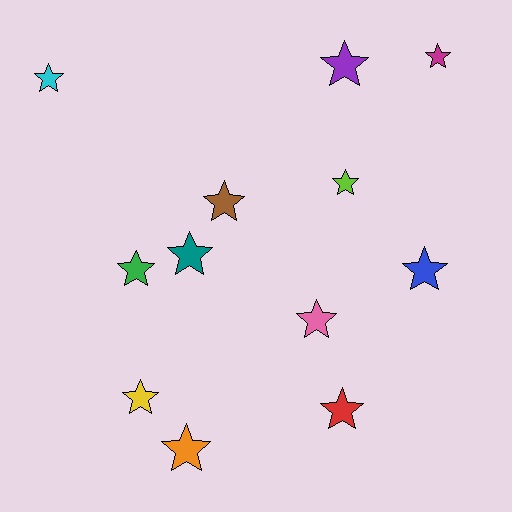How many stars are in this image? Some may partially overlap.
There are 12 stars.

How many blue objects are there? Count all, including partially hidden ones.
There is 1 blue object.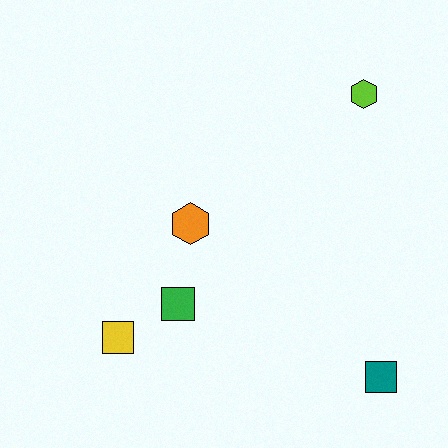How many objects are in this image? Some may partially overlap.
There are 5 objects.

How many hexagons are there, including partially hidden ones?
There are 2 hexagons.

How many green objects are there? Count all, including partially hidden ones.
There is 1 green object.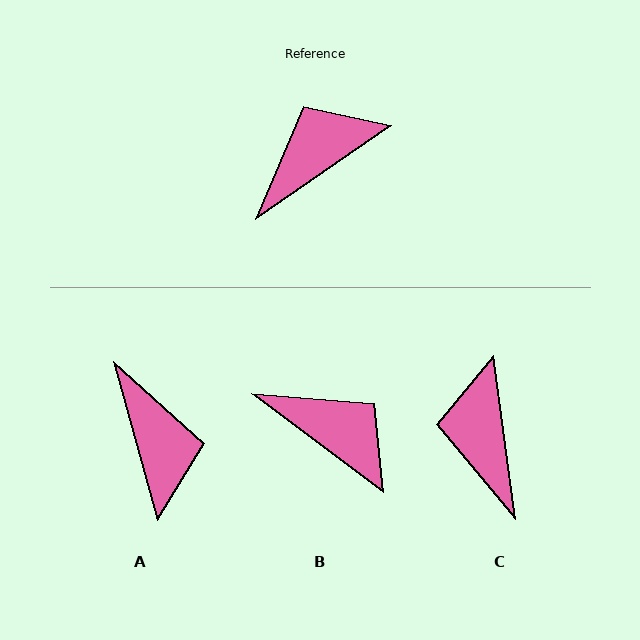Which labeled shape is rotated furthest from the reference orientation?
A, about 109 degrees away.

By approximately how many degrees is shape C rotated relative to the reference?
Approximately 63 degrees counter-clockwise.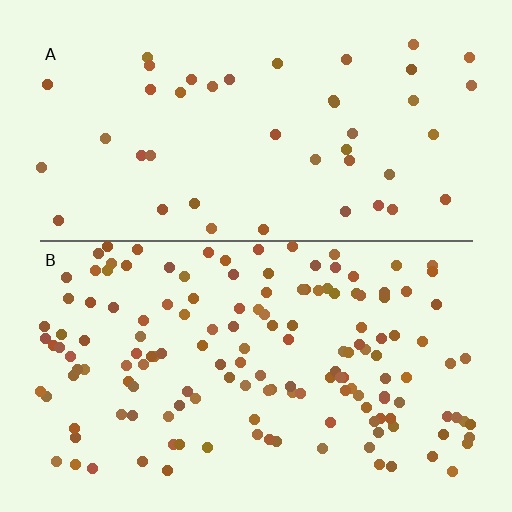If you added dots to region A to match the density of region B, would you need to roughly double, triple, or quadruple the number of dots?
Approximately triple.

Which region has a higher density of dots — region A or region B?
B (the bottom).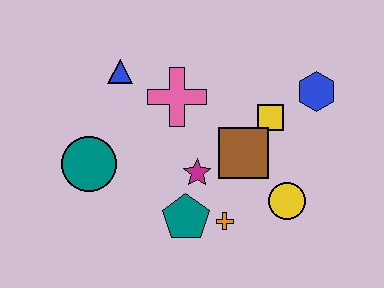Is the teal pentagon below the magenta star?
Yes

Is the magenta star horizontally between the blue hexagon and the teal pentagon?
Yes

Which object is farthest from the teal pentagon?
The blue hexagon is farthest from the teal pentagon.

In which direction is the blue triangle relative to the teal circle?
The blue triangle is above the teal circle.